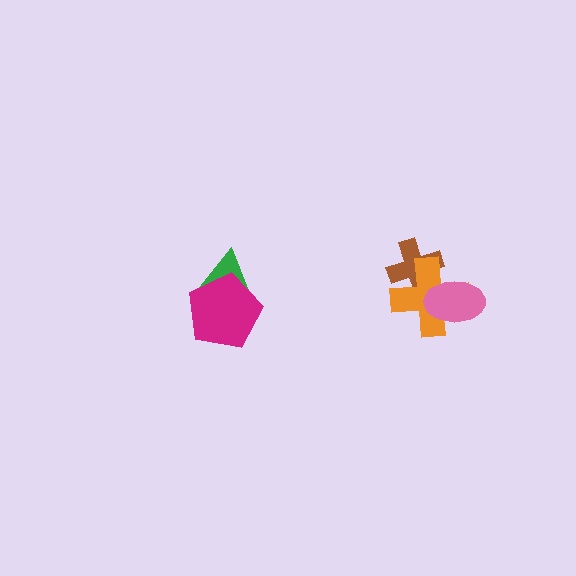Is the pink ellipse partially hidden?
No, no other shape covers it.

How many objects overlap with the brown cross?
2 objects overlap with the brown cross.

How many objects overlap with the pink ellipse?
2 objects overlap with the pink ellipse.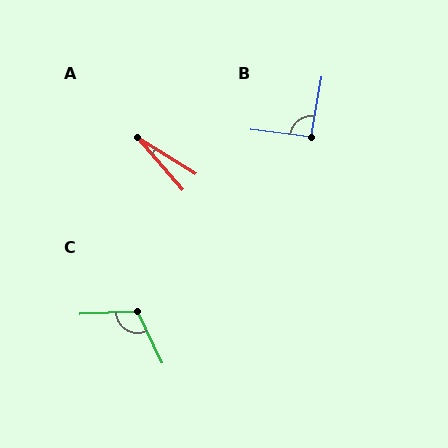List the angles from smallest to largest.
A (17°), B (92°), C (113°).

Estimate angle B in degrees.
Approximately 92 degrees.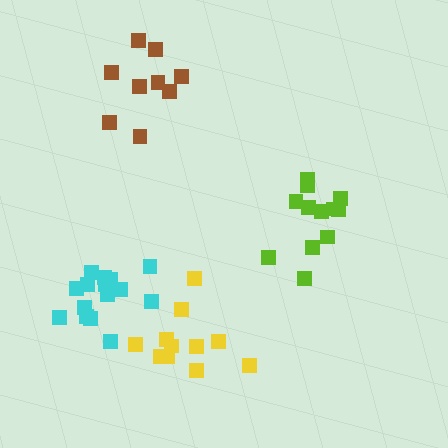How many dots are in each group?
Group 1: 12 dots, Group 2: 9 dots, Group 3: 15 dots, Group 4: 11 dots (47 total).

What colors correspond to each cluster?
The clusters are colored: lime, brown, cyan, yellow.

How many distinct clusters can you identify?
There are 4 distinct clusters.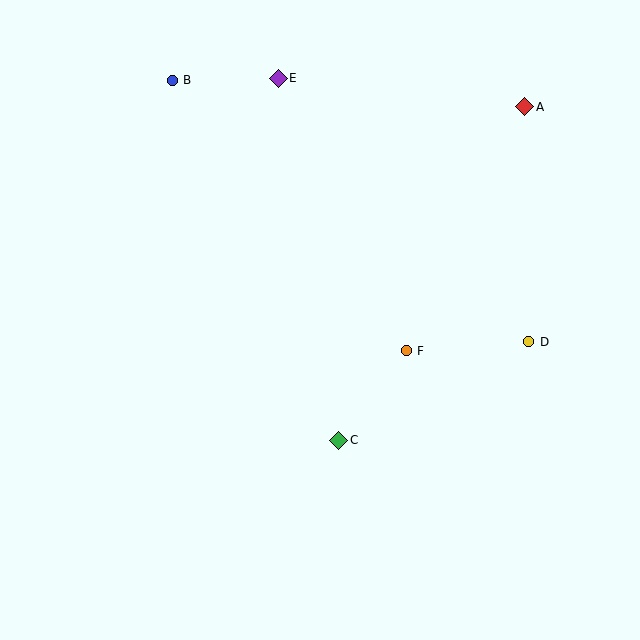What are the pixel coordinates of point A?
Point A is at (525, 107).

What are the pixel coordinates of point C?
Point C is at (339, 440).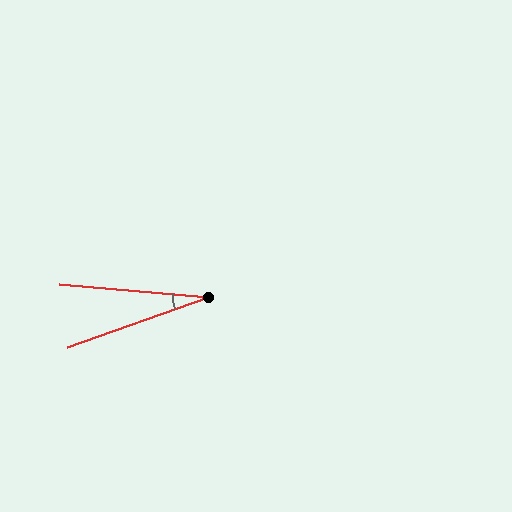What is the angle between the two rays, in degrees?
Approximately 25 degrees.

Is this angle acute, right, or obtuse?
It is acute.